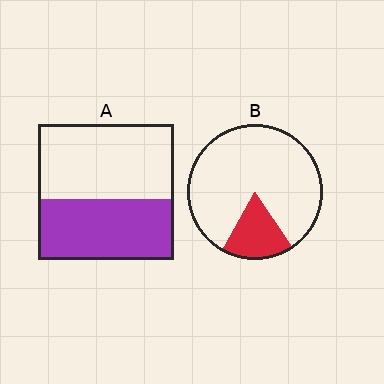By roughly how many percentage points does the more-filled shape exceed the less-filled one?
By roughly 25 percentage points (A over B).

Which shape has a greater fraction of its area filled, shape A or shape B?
Shape A.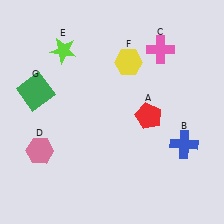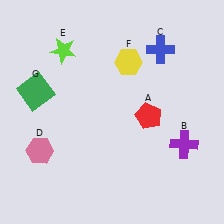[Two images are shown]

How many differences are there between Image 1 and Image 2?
There are 2 differences between the two images.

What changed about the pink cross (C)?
In Image 1, C is pink. In Image 2, it changed to blue.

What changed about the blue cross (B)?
In Image 1, B is blue. In Image 2, it changed to purple.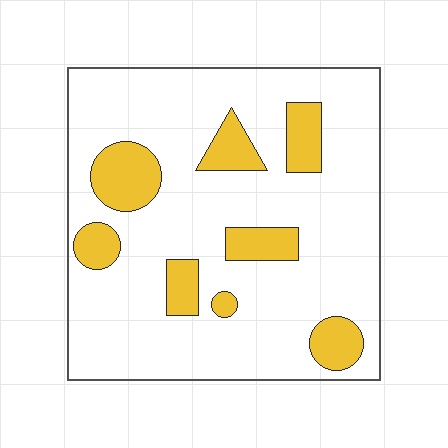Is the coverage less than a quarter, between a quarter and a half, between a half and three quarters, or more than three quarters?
Less than a quarter.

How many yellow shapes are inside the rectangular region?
8.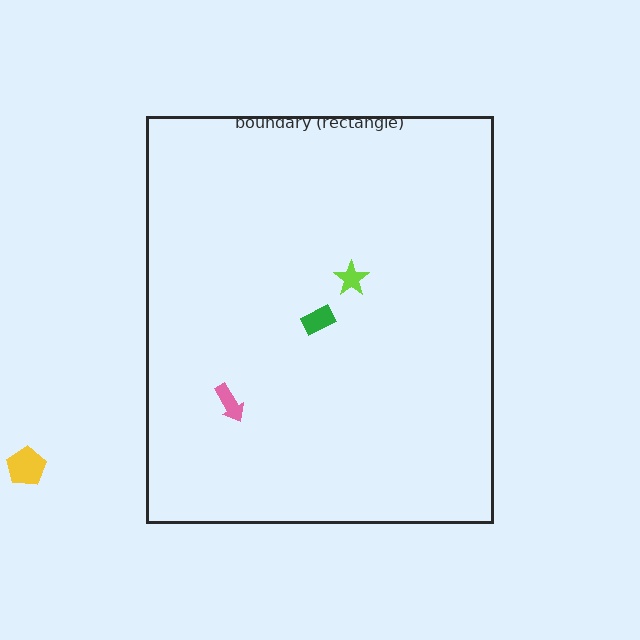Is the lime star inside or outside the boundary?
Inside.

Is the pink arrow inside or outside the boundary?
Inside.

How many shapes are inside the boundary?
3 inside, 1 outside.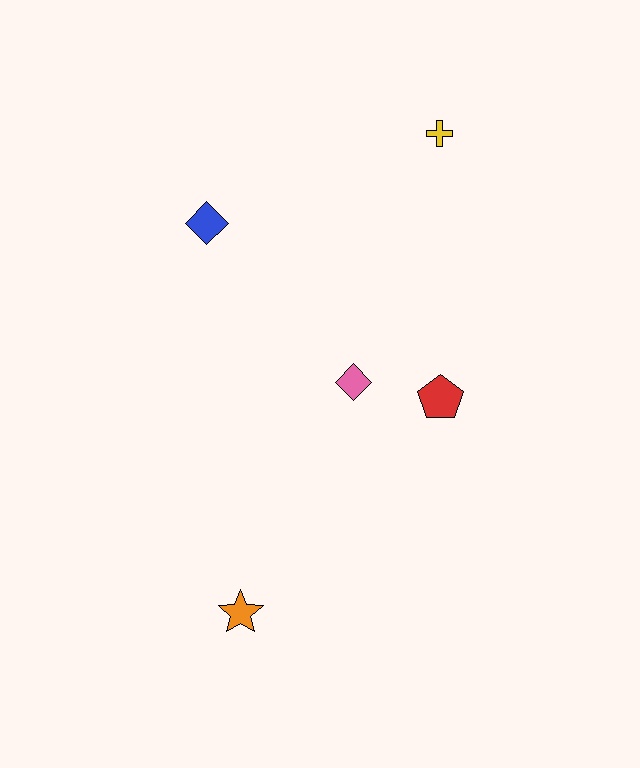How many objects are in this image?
There are 5 objects.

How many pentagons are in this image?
There is 1 pentagon.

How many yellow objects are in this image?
There is 1 yellow object.